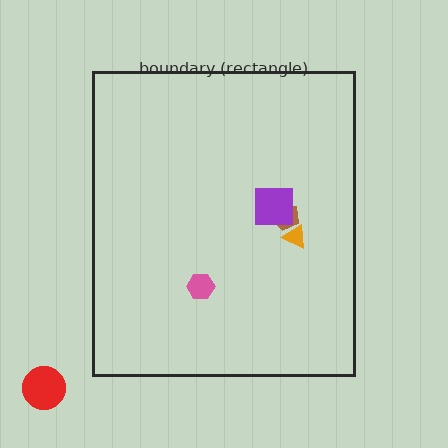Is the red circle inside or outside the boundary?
Outside.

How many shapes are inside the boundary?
4 inside, 1 outside.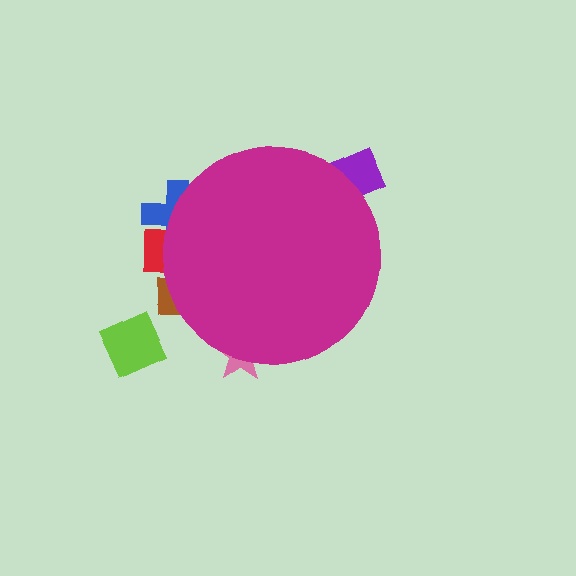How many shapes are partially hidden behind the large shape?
5 shapes are partially hidden.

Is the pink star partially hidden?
Yes, the pink star is partially hidden behind the magenta circle.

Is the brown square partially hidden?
Yes, the brown square is partially hidden behind the magenta circle.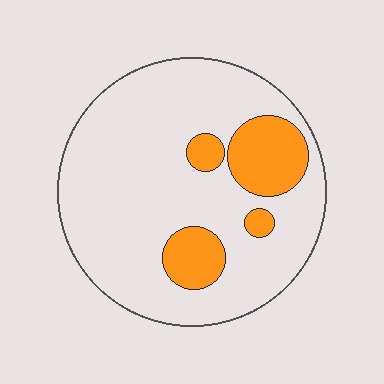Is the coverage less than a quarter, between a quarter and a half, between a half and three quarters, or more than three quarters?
Less than a quarter.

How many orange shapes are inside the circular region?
4.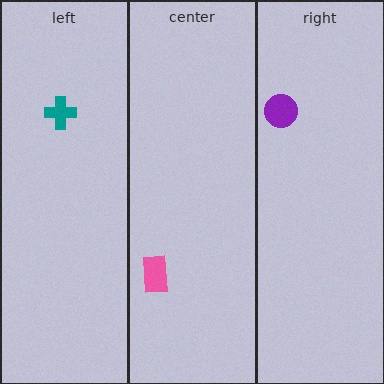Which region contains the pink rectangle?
The center region.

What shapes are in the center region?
The pink rectangle.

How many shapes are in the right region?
1.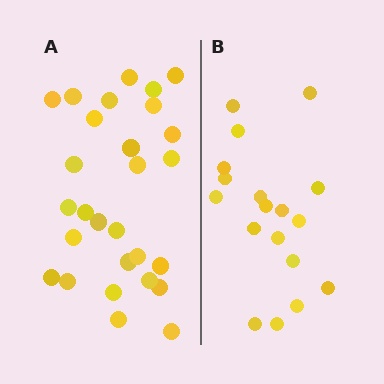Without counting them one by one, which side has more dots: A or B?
Region A (the left region) has more dots.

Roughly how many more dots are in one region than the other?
Region A has roughly 10 or so more dots than region B.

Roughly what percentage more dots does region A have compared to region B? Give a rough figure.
About 55% more.